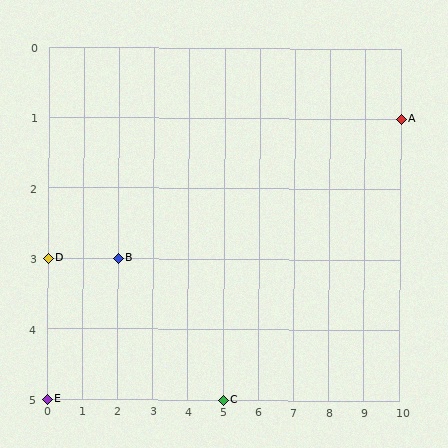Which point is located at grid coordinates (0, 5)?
Point E is at (0, 5).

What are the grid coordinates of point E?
Point E is at grid coordinates (0, 5).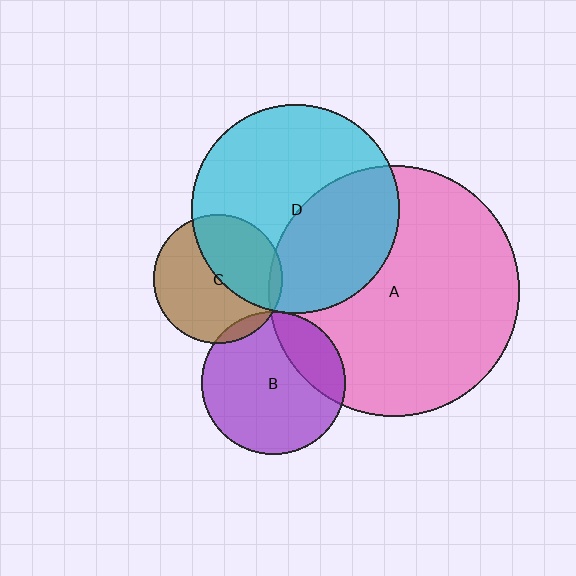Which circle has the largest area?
Circle A (pink).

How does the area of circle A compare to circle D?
Approximately 1.4 times.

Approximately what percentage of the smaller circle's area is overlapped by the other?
Approximately 40%.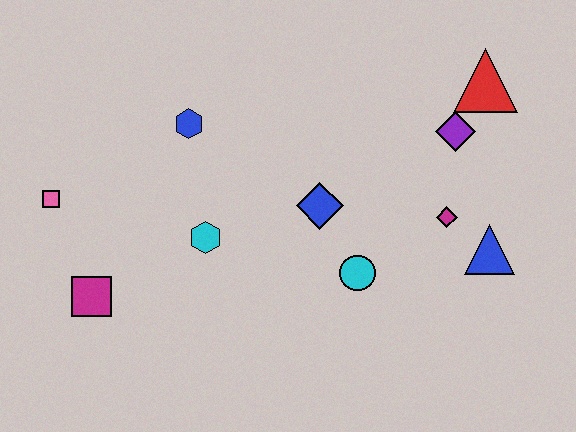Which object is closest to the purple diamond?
The red triangle is closest to the purple diamond.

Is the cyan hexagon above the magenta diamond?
No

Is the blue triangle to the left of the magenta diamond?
No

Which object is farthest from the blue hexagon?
The blue triangle is farthest from the blue hexagon.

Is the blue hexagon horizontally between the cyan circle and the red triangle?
No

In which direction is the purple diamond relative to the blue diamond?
The purple diamond is to the right of the blue diamond.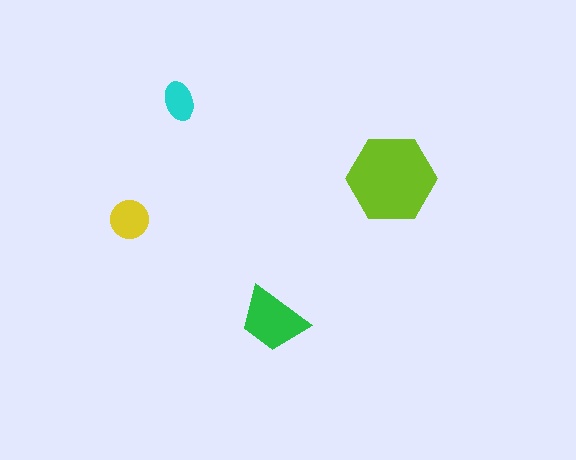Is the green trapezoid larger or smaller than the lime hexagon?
Smaller.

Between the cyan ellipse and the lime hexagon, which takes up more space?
The lime hexagon.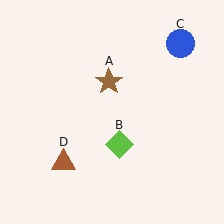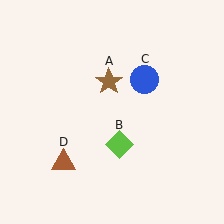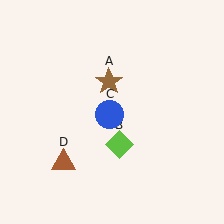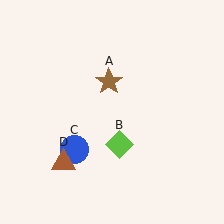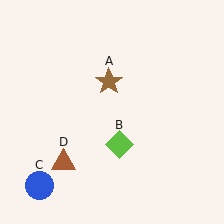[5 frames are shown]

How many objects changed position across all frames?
1 object changed position: blue circle (object C).